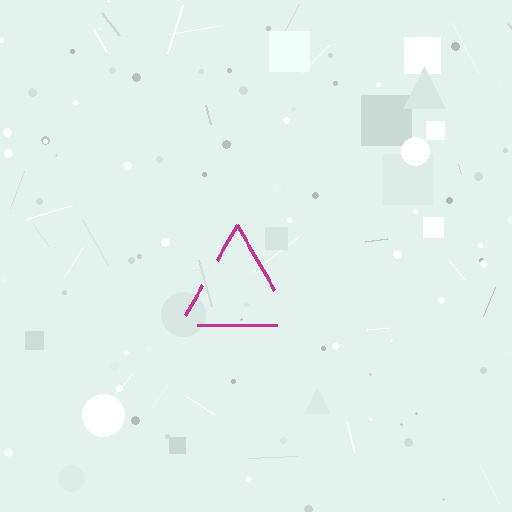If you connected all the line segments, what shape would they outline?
They would outline a triangle.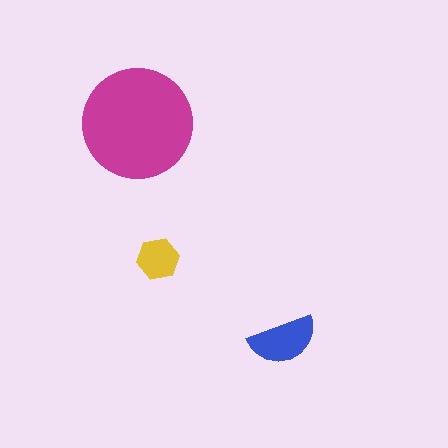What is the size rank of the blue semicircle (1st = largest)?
2nd.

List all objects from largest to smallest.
The magenta circle, the blue semicircle, the yellow hexagon.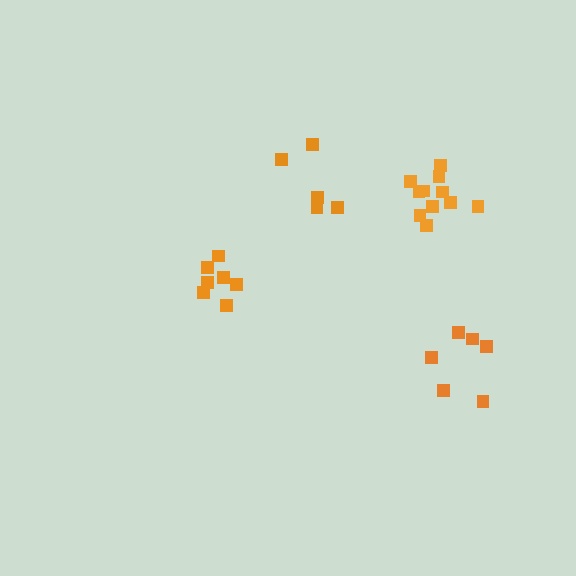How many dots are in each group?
Group 1: 7 dots, Group 2: 11 dots, Group 3: 5 dots, Group 4: 6 dots (29 total).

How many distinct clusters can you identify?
There are 4 distinct clusters.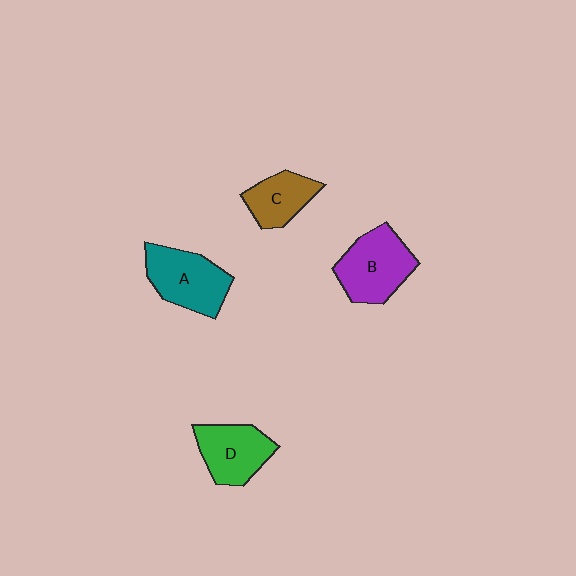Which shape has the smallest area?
Shape C (brown).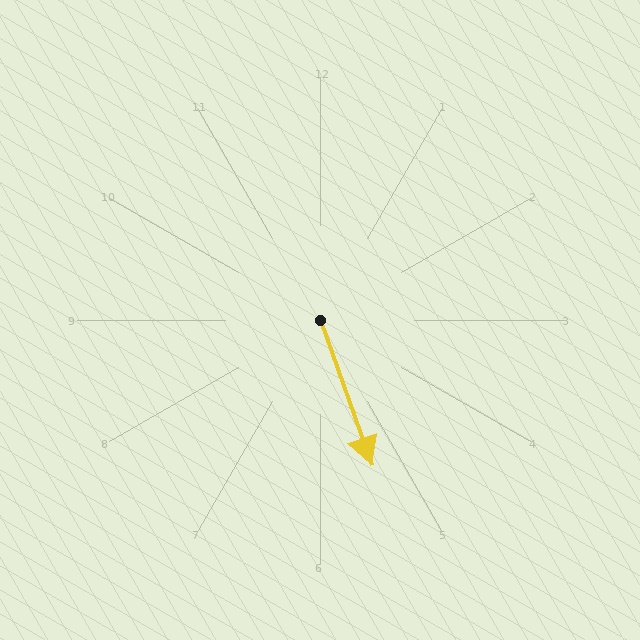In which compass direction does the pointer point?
South.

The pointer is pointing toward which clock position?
Roughly 5 o'clock.